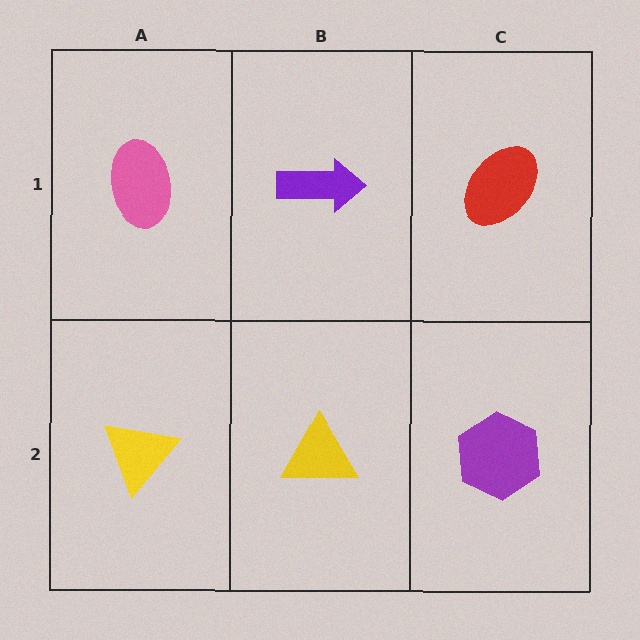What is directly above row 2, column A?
A pink ellipse.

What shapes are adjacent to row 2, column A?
A pink ellipse (row 1, column A), a yellow triangle (row 2, column B).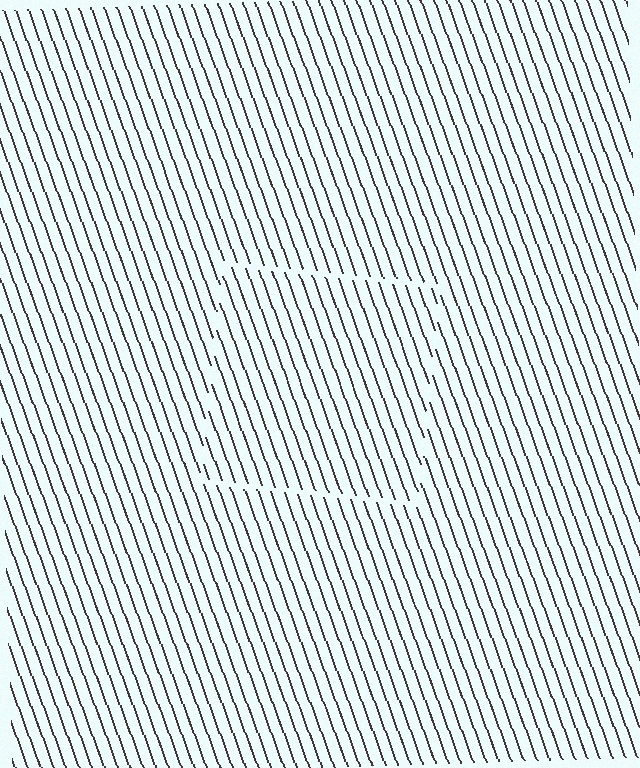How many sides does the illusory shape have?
4 sides — the line-ends trace a square.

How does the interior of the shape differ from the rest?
The interior of the shape contains the same grating, shifted by half a period — the contour is defined by the phase discontinuity where line-ends from the inner and outer gratings abut.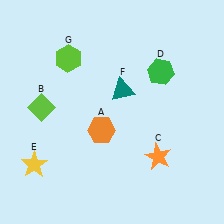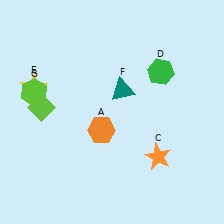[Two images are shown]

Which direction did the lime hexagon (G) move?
The lime hexagon (G) moved left.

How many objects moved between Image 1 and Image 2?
2 objects moved between the two images.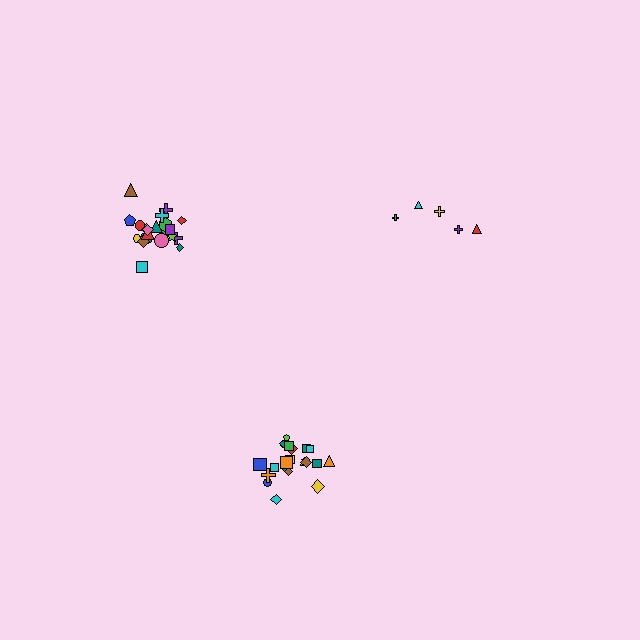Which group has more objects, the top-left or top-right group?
The top-left group.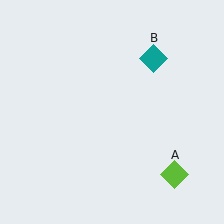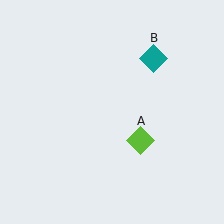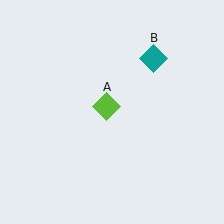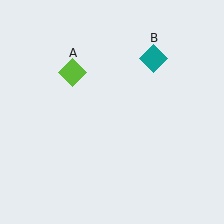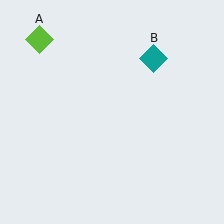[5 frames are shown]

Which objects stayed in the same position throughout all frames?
Teal diamond (object B) remained stationary.